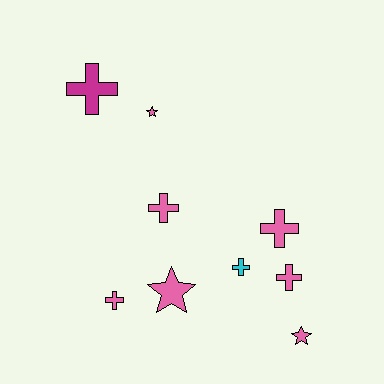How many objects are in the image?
There are 9 objects.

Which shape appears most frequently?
Cross, with 6 objects.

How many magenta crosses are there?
There is 1 magenta cross.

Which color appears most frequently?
Pink, with 7 objects.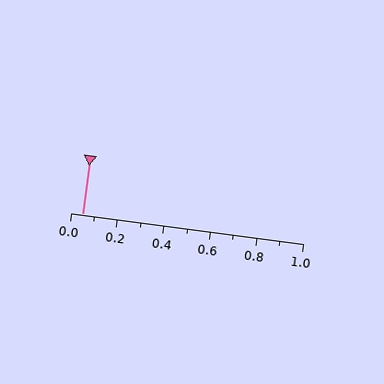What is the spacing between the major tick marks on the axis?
The major ticks are spaced 0.2 apart.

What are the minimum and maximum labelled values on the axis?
The axis runs from 0.0 to 1.0.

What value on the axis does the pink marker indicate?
The marker indicates approximately 0.05.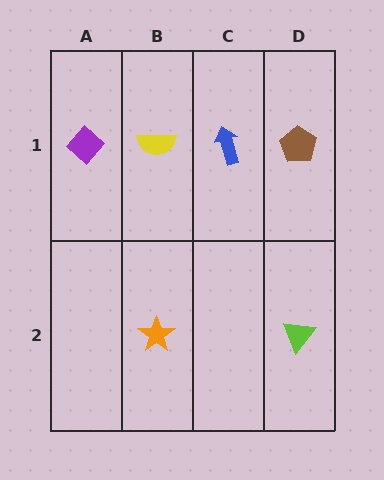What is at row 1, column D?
A brown pentagon.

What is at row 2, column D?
A lime triangle.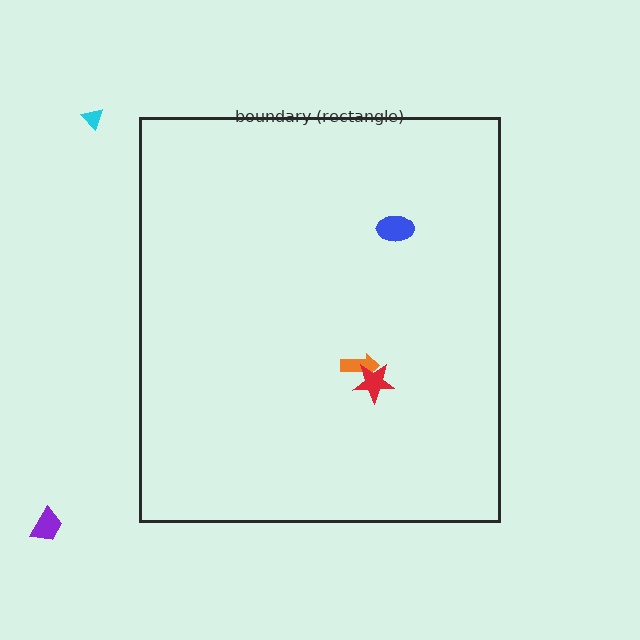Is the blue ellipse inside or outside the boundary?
Inside.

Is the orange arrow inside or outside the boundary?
Inside.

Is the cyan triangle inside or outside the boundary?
Outside.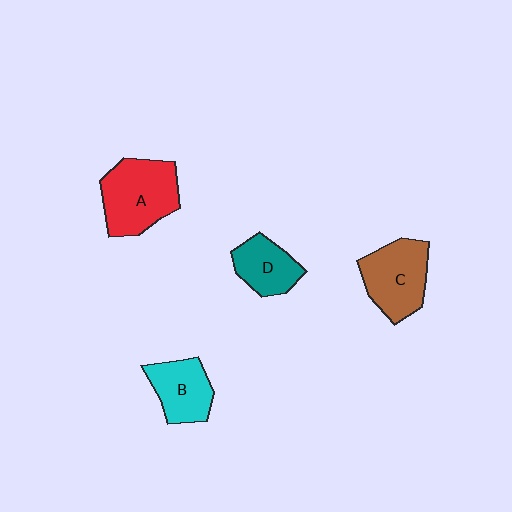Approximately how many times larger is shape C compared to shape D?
Approximately 1.4 times.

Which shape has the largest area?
Shape A (red).